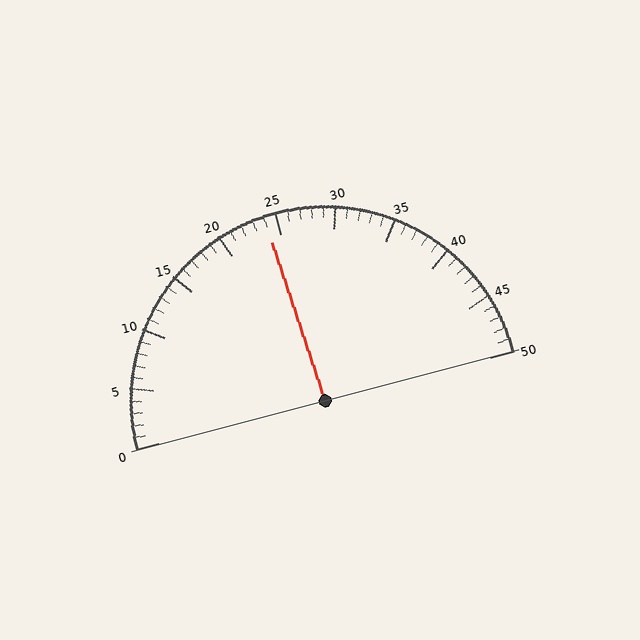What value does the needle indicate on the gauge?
The needle indicates approximately 24.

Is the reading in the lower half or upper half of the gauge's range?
The reading is in the lower half of the range (0 to 50).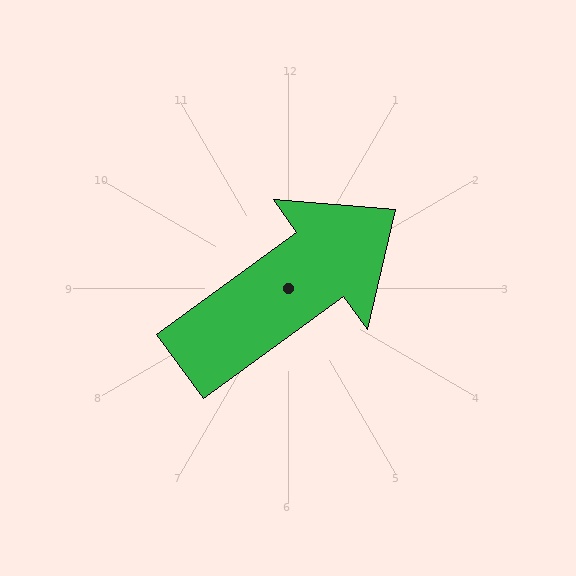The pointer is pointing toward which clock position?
Roughly 2 o'clock.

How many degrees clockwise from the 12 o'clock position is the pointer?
Approximately 54 degrees.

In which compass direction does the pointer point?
Northeast.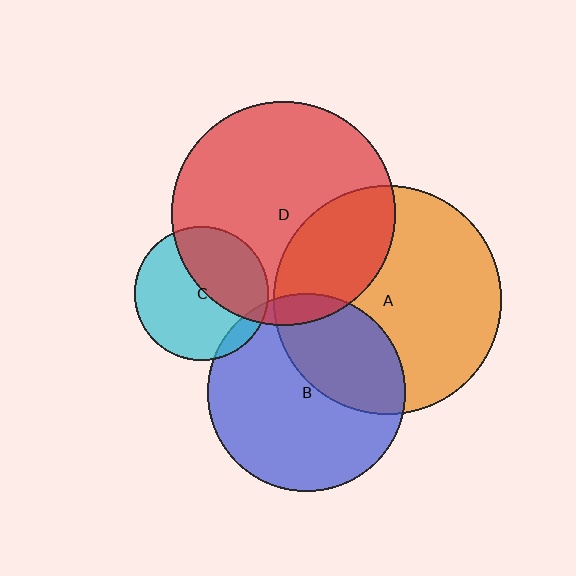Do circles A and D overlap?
Yes.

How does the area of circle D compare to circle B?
Approximately 1.3 times.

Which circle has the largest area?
Circle A (orange).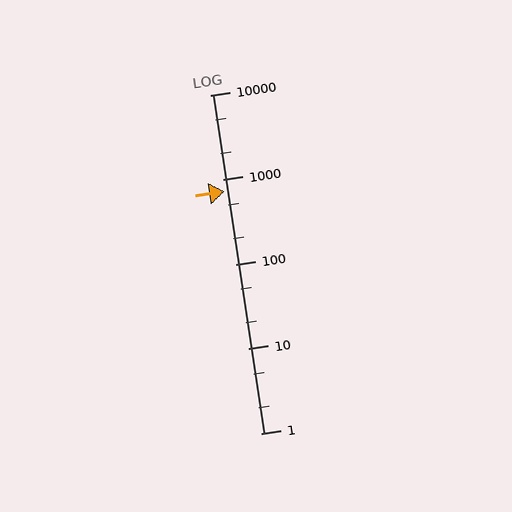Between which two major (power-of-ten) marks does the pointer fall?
The pointer is between 100 and 1000.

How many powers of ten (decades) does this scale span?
The scale spans 4 decades, from 1 to 10000.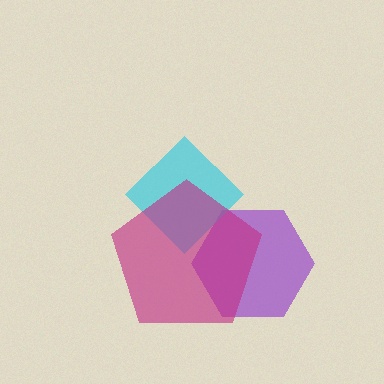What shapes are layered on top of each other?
The layered shapes are: a purple hexagon, a cyan diamond, a magenta pentagon.